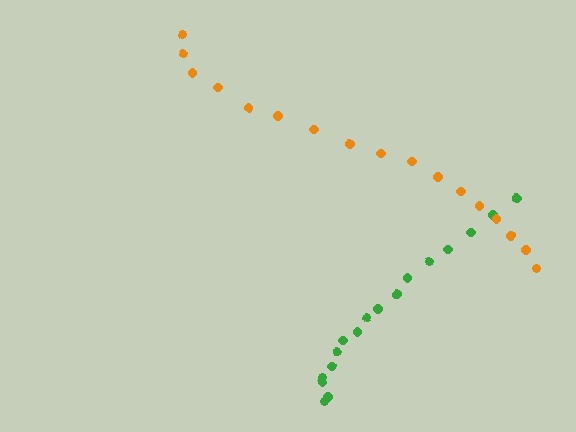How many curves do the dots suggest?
There are 2 distinct paths.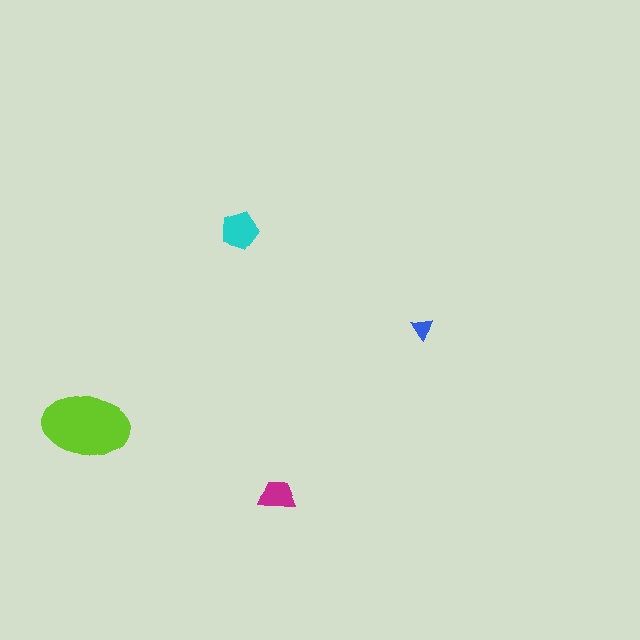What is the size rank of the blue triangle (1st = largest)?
4th.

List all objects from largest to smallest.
The lime ellipse, the cyan pentagon, the magenta trapezoid, the blue triangle.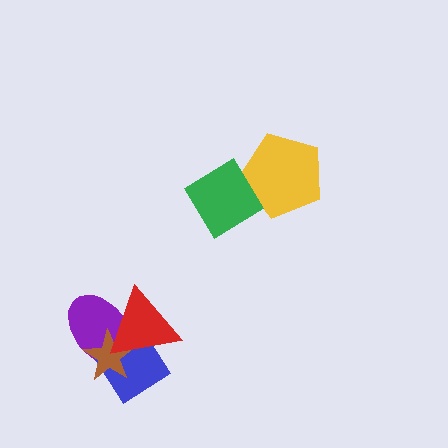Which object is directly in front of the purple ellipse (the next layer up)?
The blue diamond is directly in front of the purple ellipse.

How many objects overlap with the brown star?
3 objects overlap with the brown star.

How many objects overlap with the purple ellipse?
3 objects overlap with the purple ellipse.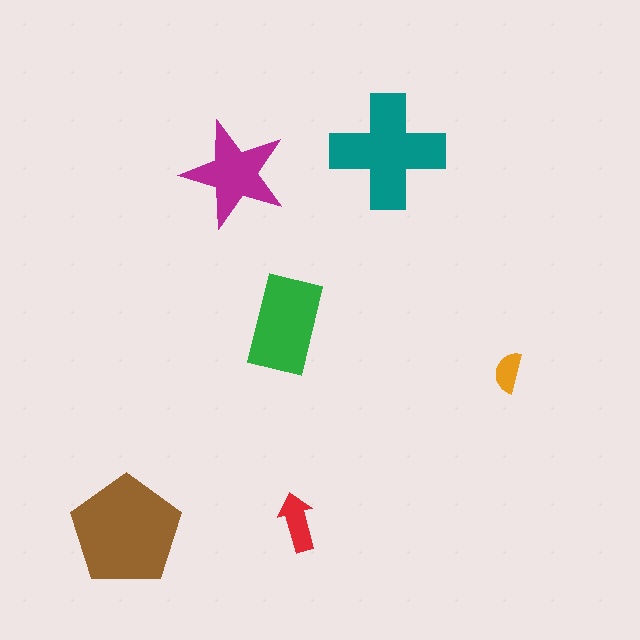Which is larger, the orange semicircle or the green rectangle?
The green rectangle.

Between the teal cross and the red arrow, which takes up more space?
The teal cross.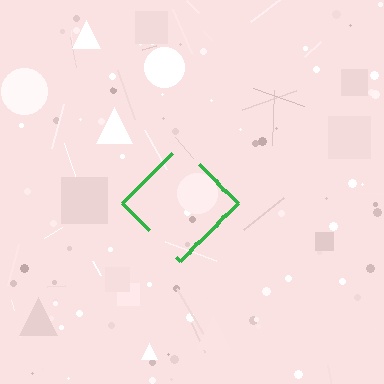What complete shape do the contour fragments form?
The contour fragments form a diamond.